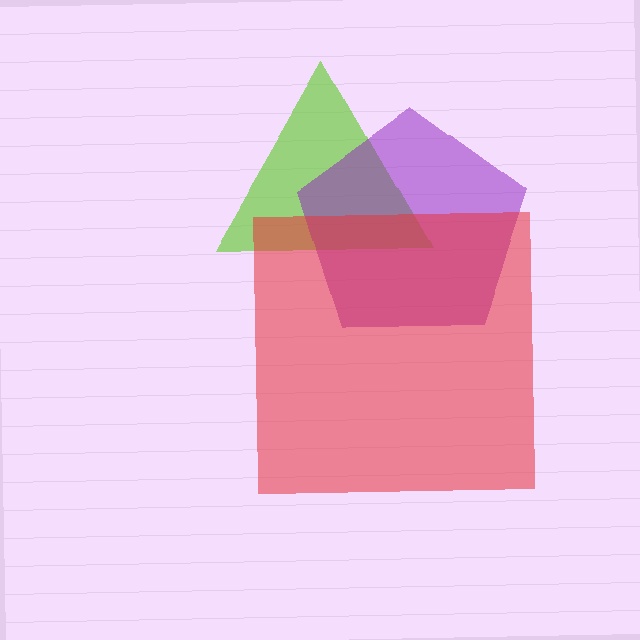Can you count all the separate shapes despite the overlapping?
Yes, there are 3 separate shapes.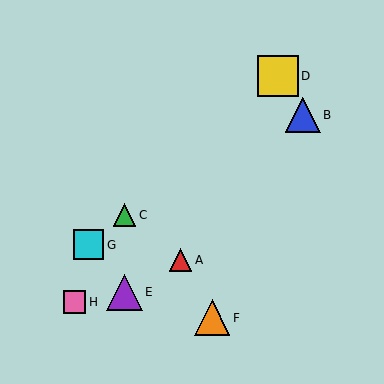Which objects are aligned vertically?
Objects C, E are aligned vertically.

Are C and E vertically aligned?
Yes, both are at x≈124.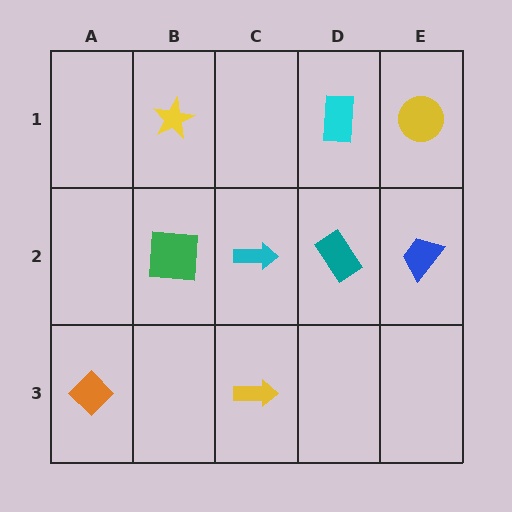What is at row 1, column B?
A yellow star.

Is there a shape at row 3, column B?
No, that cell is empty.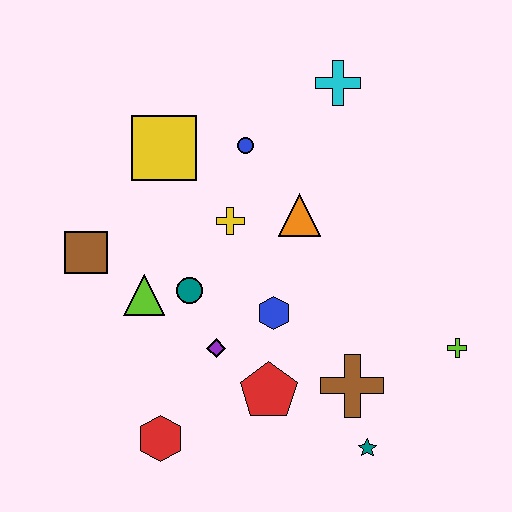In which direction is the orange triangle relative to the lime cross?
The orange triangle is to the left of the lime cross.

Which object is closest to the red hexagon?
The purple diamond is closest to the red hexagon.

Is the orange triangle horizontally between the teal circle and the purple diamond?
No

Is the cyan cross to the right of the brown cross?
No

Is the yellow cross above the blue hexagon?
Yes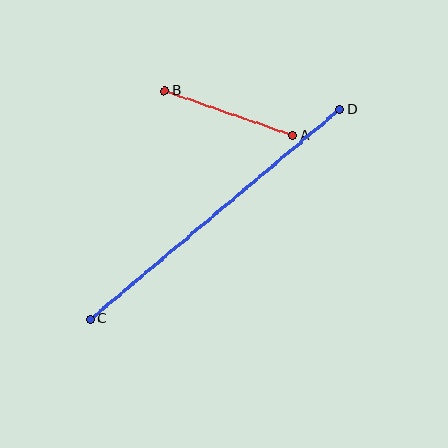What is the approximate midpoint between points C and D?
The midpoint is at approximately (215, 215) pixels.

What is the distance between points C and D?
The distance is approximately 326 pixels.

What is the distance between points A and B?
The distance is approximately 136 pixels.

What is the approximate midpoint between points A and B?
The midpoint is at approximately (229, 113) pixels.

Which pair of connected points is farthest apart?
Points C and D are farthest apart.